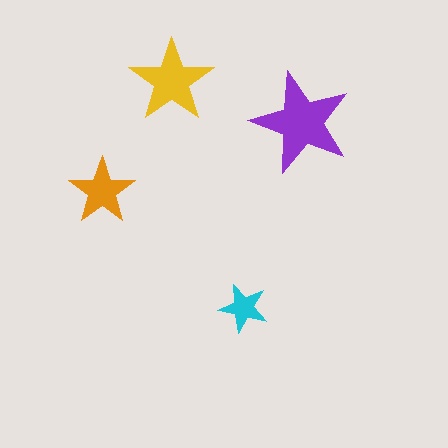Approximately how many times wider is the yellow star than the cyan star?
About 1.5 times wider.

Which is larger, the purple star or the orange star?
The purple one.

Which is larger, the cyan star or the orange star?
The orange one.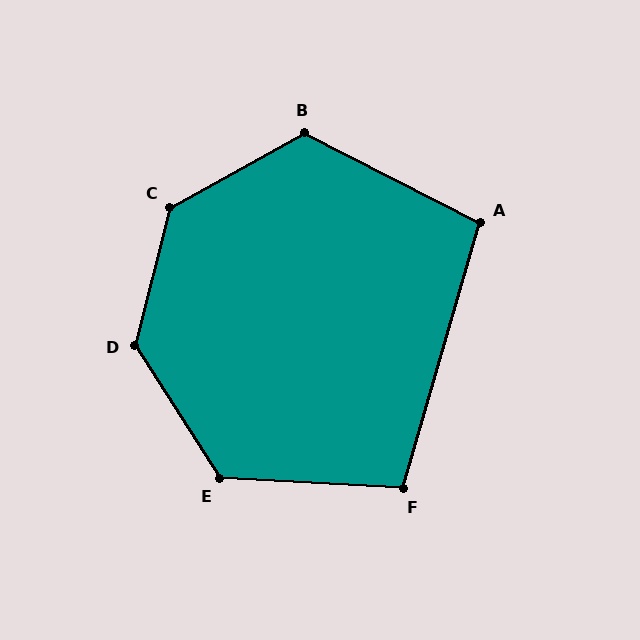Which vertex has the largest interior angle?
C, at approximately 134 degrees.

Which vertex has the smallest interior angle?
A, at approximately 101 degrees.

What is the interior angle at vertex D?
Approximately 133 degrees (obtuse).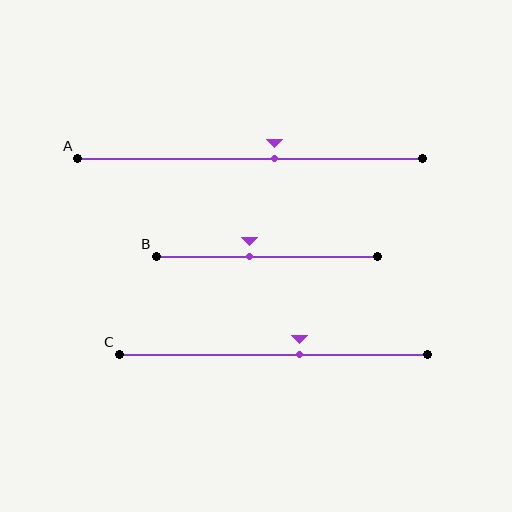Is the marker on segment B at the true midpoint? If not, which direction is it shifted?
No, the marker on segment B is shifted to the left by about 8% of the segment length.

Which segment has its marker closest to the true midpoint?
Segment A has its marker closest to the true midpoint.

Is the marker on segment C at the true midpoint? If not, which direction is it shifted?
No, the marker on segment C is shifted to the right by about 9% of the segment length.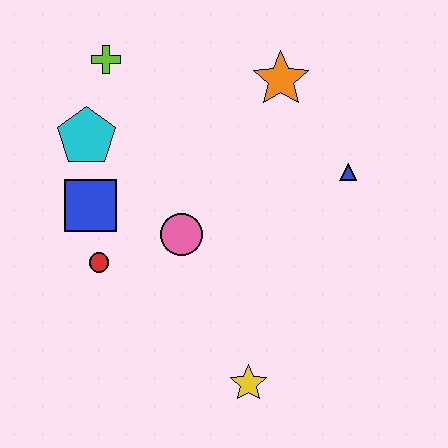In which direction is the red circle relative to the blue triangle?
The red circle is to the left of the blue triangle.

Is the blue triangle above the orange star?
No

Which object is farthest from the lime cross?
The yellow star is farthest from the lime cross.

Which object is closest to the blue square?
The red circle is closest to the blue square.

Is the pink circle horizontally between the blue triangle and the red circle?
Yes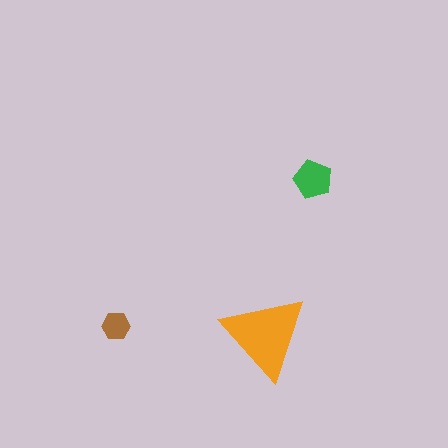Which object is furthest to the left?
The brown hexagon is leftmost.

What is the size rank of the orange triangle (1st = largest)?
1st.